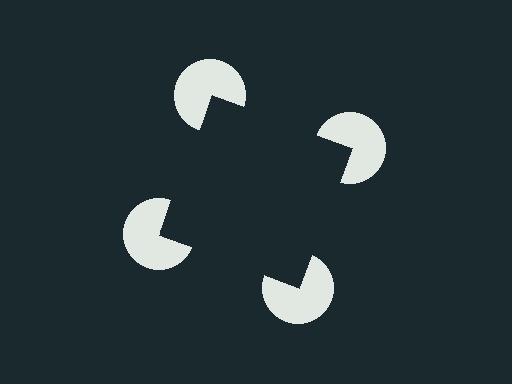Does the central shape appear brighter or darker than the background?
It typically appears slightly darker than the background, even though no actual brightness change is drawn.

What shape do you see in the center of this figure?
An illusory square — its edges are inferred from the aligned wedge cuts in the pac-man discs, not physically drawn.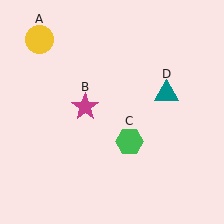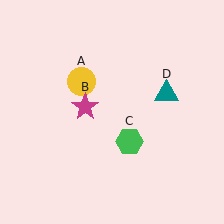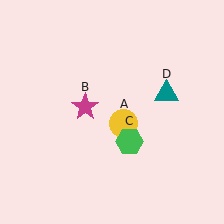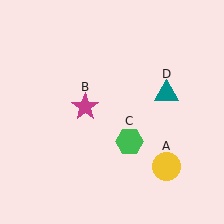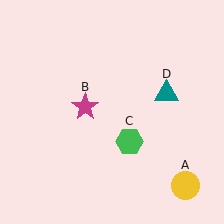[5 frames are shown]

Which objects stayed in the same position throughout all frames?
Magenta star (object B) and green hexagon (object C) and teal triangle (object D) remained stationary.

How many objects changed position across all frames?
1 object changed position: yellow circle (object A).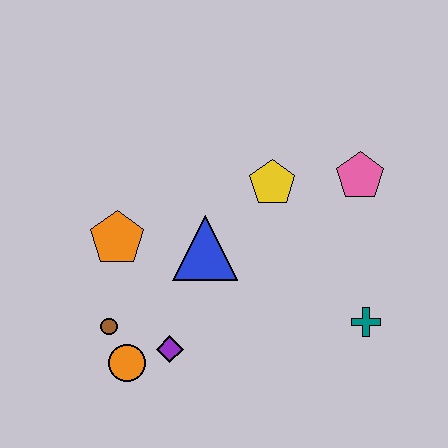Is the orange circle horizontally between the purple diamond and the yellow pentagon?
No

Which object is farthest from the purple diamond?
The pink pentagon is farthest from the purple diamond.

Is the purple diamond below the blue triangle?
Yes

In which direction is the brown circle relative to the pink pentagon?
The brown circle is to the left of the pink pentagon.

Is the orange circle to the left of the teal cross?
Yes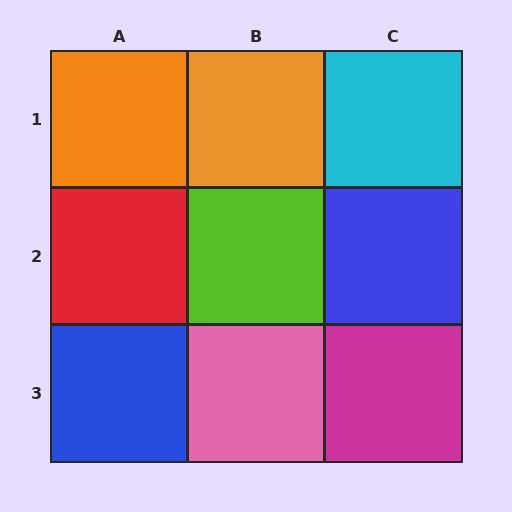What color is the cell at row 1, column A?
Orange.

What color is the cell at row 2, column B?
Lime.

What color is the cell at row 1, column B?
Orange.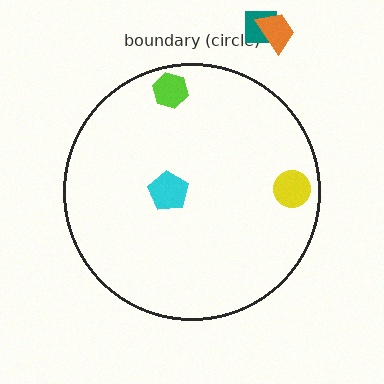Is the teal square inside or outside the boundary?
Outside.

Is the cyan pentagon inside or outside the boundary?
Inside.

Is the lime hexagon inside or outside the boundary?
Inside.